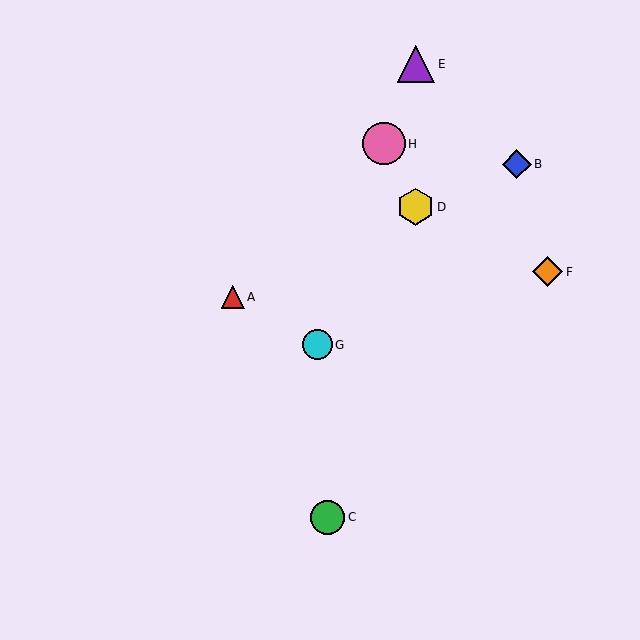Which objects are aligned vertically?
Objects D, E are aligned vertically.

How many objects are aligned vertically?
2 objects (D, E) are aligned vertically.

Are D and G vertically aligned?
No, D is at x≈416 and G is at x≈317.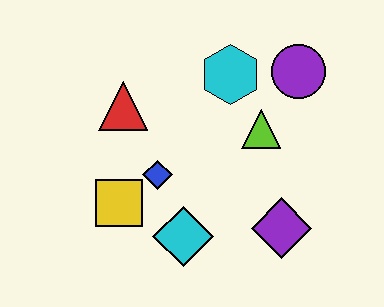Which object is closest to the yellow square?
The blue diamond is closest to the yellow square.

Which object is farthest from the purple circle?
The yellow square is farthest from the purple circle.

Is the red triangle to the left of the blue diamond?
Yes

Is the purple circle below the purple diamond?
No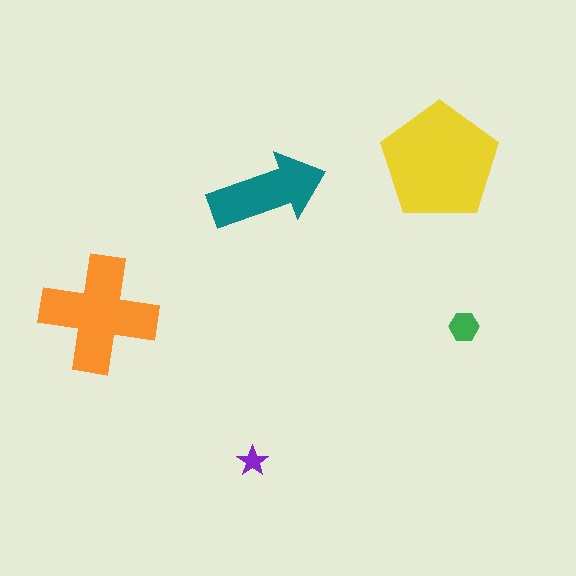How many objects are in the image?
There are 5 objects in the image.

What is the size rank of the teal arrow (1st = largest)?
3rd.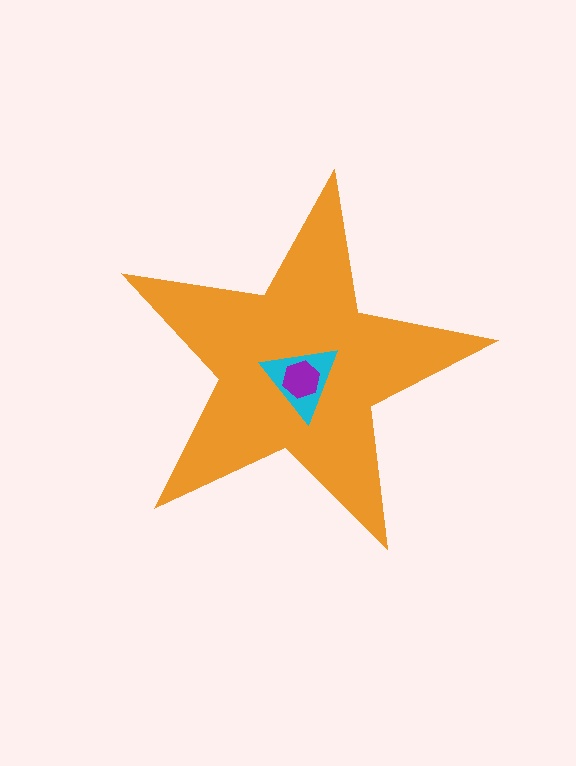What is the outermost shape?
The orange star.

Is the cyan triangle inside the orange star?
Yes.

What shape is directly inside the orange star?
The cyan triangle.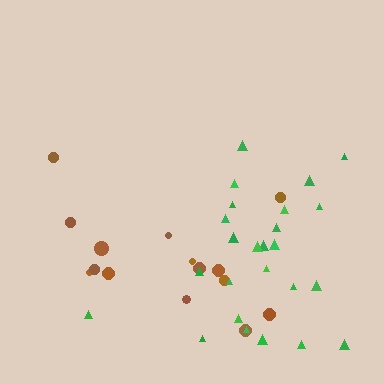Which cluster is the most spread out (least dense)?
Brown.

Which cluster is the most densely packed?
Green.